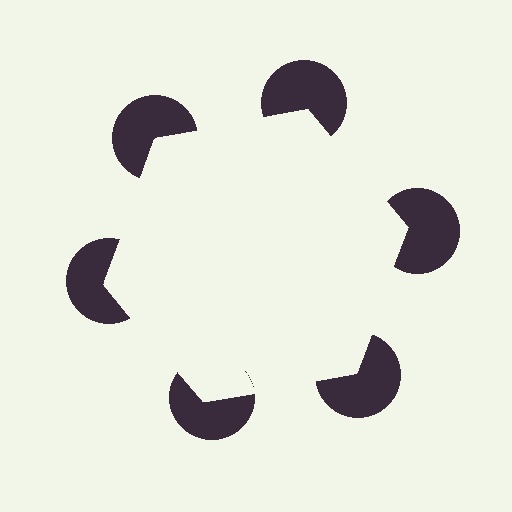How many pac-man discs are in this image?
There are 6 — one at each vertex of the illusory hexagon.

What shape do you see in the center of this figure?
An illusory hexagon — its edges are inferred from the aligned wedge cuts in the pac-man discs, not physically drawn.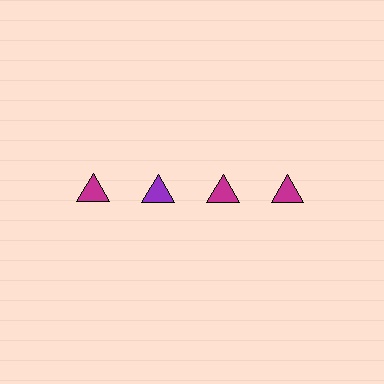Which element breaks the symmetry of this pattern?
The purple triangle in the top row, second from left column breaks the symmetry. All other shapes are magenta triangles.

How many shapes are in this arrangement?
There are 4 shapes arranged in a grid pattern.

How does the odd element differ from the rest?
It has a different color: purple instead of magenta.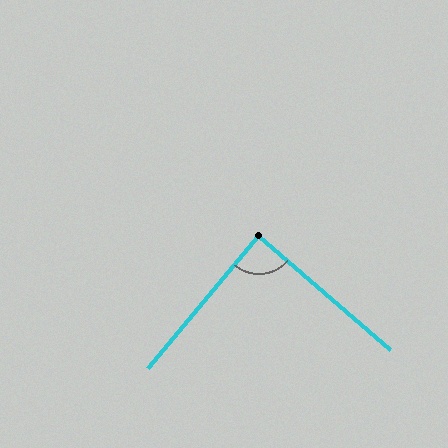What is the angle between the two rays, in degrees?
Approximately 89 degrees.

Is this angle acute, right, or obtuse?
It is approximately a right angle.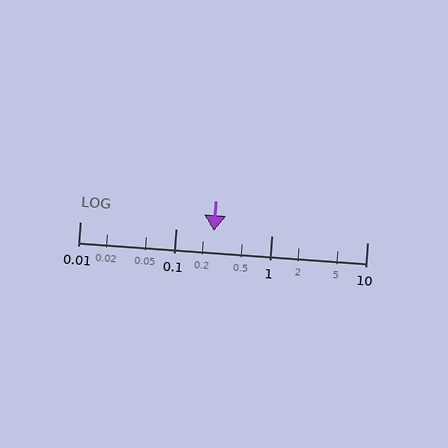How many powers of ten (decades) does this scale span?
The scale spans 3 decades, from 0.01 to 10.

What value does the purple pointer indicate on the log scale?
The pointer indicates approximately 0.25.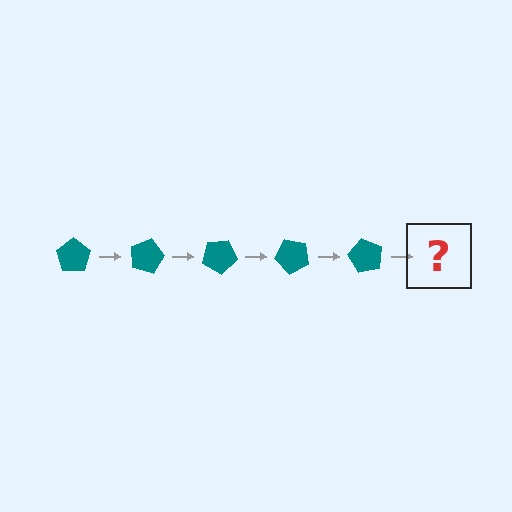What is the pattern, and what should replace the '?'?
The pattern is that the pentagon rotates 15 degrees each step. The '?' should be a teal pentagon rotated 75 degrees.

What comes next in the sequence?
The next element should be a teal pentagon rotated 75 degrees.